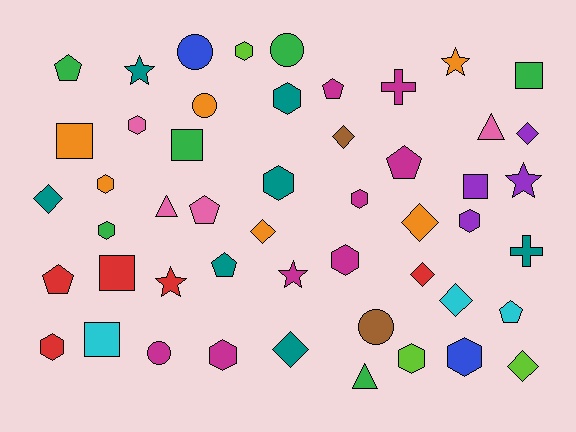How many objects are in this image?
There are 50 objects.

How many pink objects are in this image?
There are 4 pink objects.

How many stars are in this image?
There are 5 stars.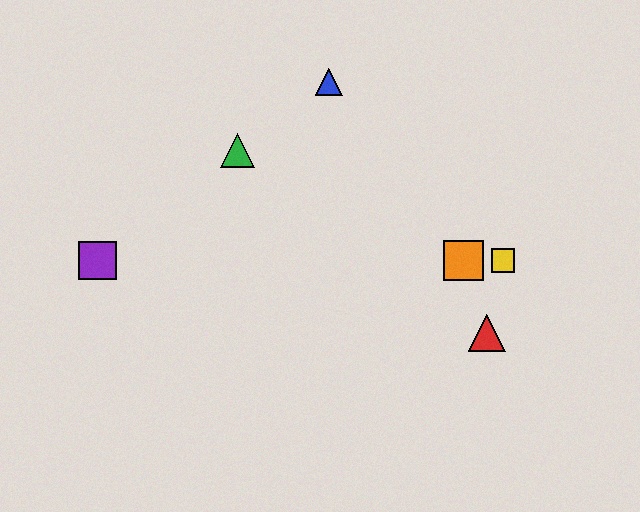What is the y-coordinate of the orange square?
The orange square is at y≈260.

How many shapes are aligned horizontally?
3 shapes (the yellow square, the purple square, the orange square) are aligned horizontally.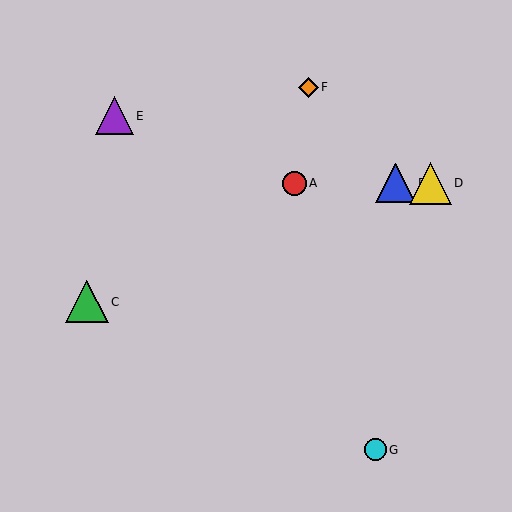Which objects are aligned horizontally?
Objects A, B, D are aligned horizontally.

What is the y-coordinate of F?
Object F is at y≈87.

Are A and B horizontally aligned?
Yes, both are at y≈183.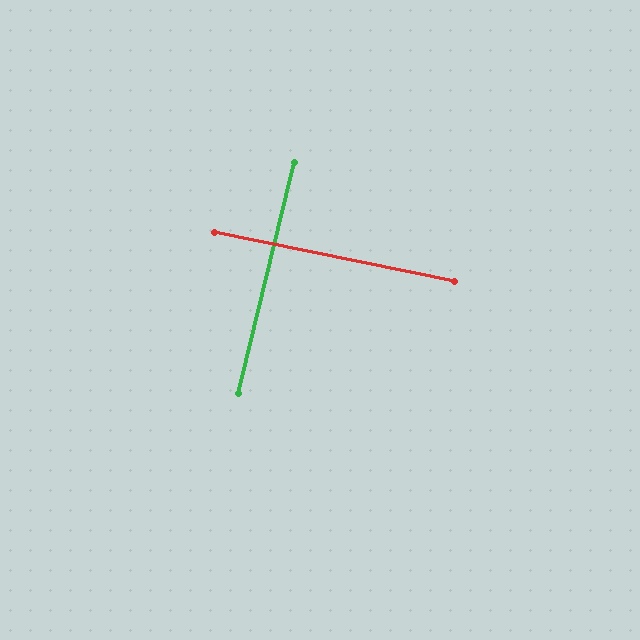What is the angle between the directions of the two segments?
Approximately 88 degrees.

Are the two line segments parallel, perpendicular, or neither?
Perpendicular — they meet at approximately 88°.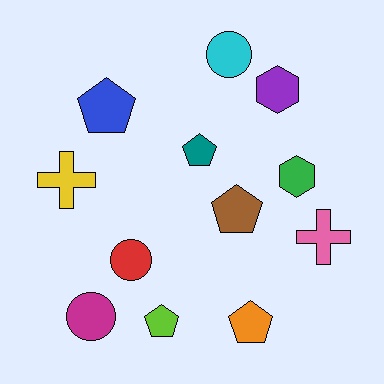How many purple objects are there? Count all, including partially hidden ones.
There is 1 purple object.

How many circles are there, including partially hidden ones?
There are 3 circles.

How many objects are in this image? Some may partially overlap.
There are 12 objects.